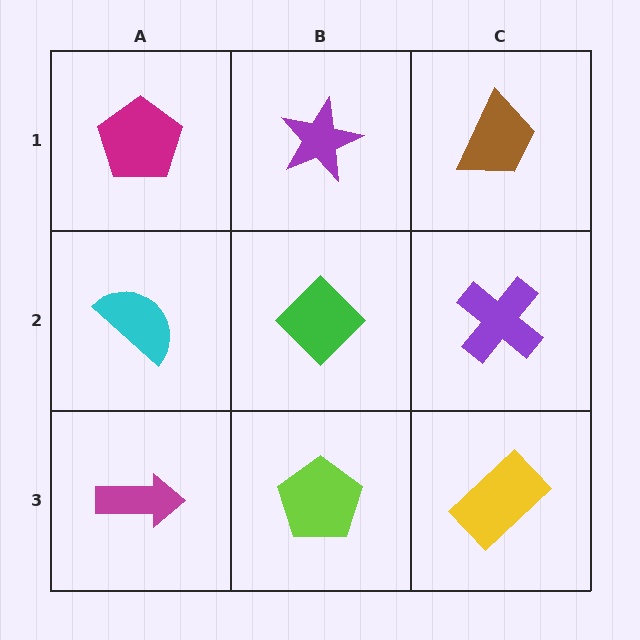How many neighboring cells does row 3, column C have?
2.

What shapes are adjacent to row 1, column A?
A cyan semicircle (row 2, column A), a purple star (row 1, column B).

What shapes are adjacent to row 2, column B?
A purple star (row 1, column B), a lime pentagon (row 3, column B), a cyan semicircle (row 2, column A), a purple cross (row 2, column C).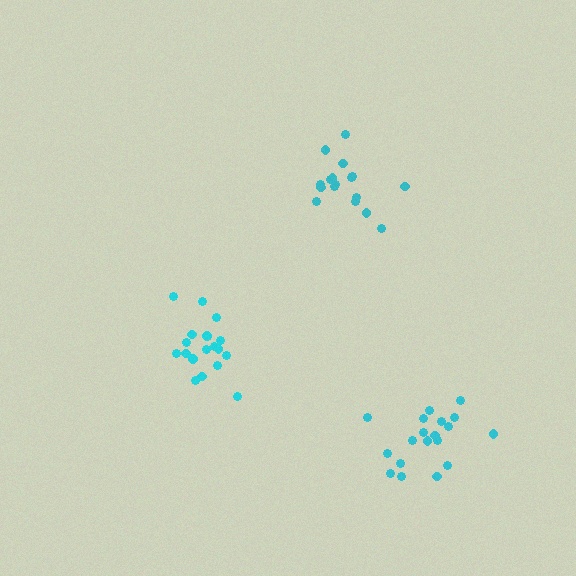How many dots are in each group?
Group 1: 17 dots, Group 2: 19 dots, Group 3: 19 dots (55 total).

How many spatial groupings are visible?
There are 3 spatial groupings.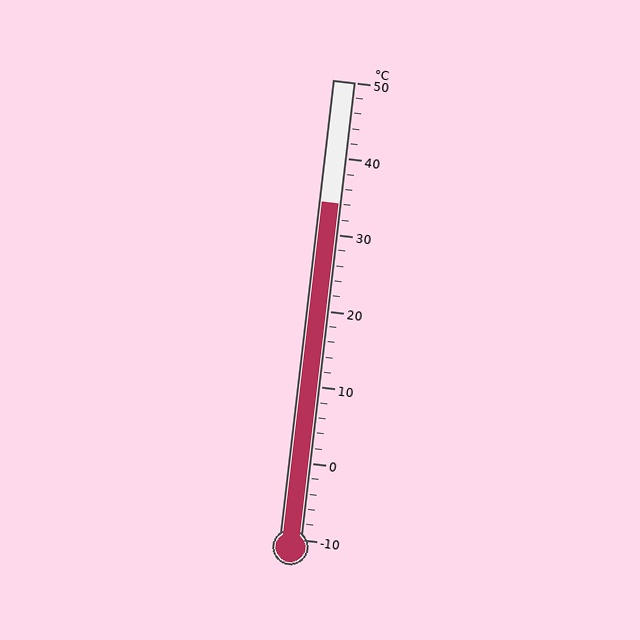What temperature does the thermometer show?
The thermometer shows approximately 34°C.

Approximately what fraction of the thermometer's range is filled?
The thermometer is filled to approximately 75% of its range.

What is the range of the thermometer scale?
The thermometer scale ranges from -10°C to 50°C.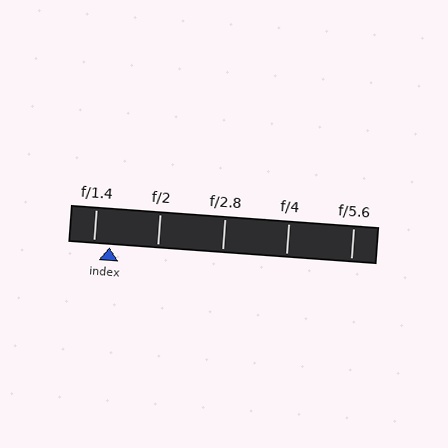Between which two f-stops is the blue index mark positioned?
The index mark is between f/1.4 and f/2.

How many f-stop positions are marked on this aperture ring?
There are 5 f-stop positions marked.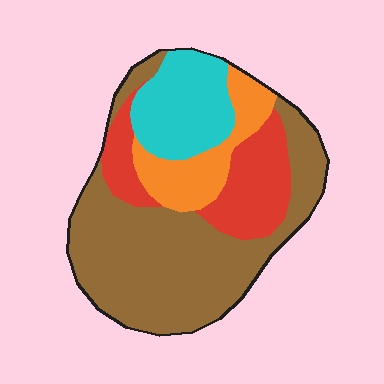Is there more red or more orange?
Red.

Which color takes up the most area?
Brown, at roughly 50%.